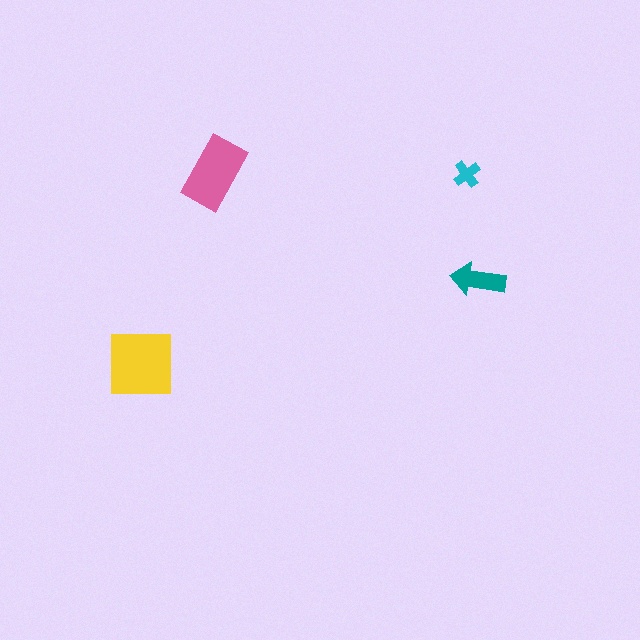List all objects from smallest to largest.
The cyan cross, the teal arrow, the pink rectangle, the yellow square.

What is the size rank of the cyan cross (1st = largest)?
4th.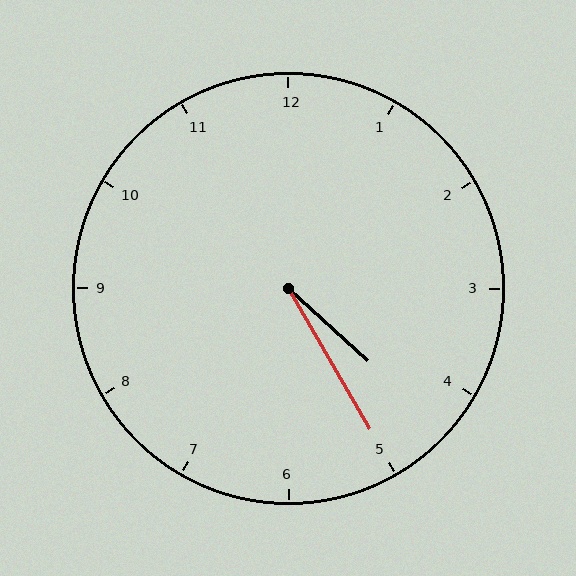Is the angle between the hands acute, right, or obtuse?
It is acute.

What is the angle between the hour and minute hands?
Approximately 18 degrees.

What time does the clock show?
4:25.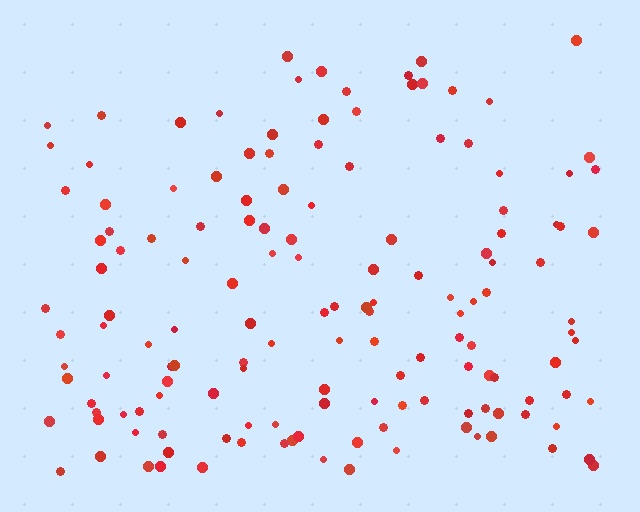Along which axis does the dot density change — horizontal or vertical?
Vertical.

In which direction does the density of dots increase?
From top to bottom, with the bottom side densest.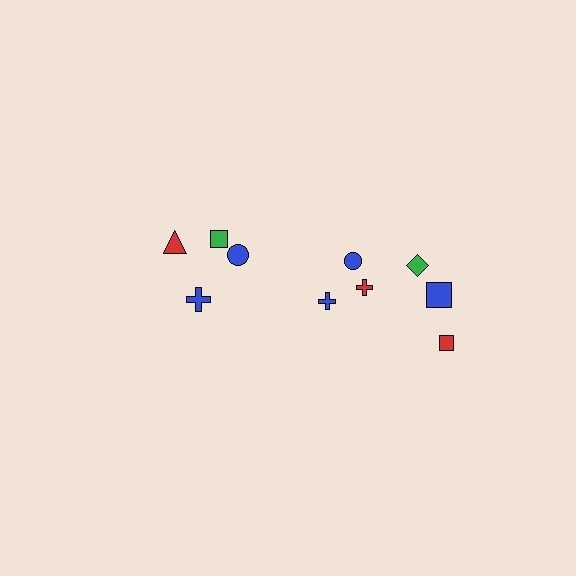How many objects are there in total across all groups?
There are 10 objects.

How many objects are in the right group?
There are 6 objects.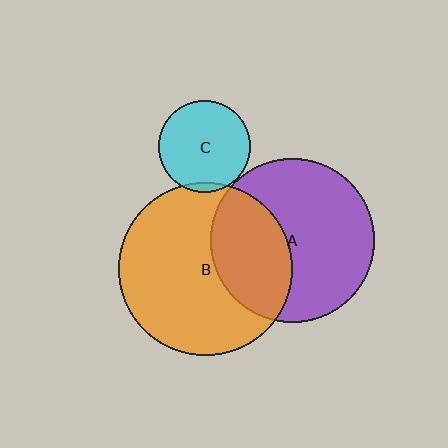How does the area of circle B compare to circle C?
Approximately 3.5 times.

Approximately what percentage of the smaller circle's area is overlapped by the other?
Approximately 35%.